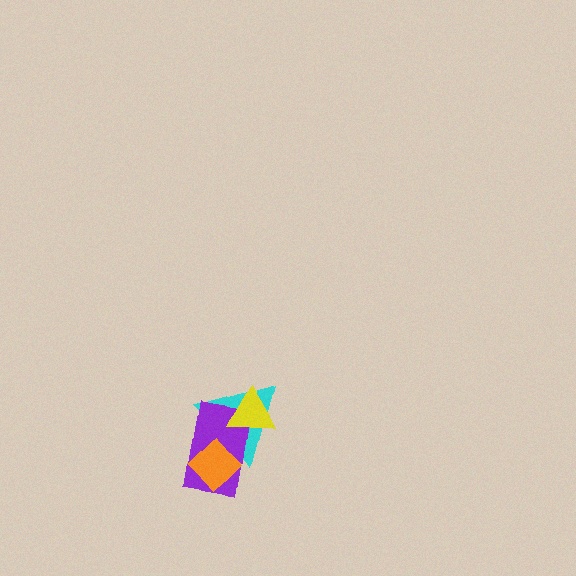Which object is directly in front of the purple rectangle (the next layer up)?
The yellow triangle is directly in front of the purple rectangle.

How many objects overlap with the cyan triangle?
3 objects overlap with the cyan triangle.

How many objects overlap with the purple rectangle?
3 objects overlap with the purple rectangle.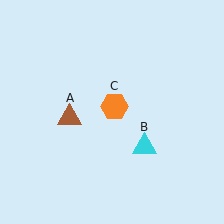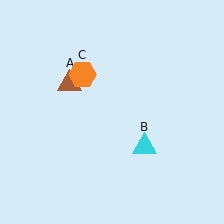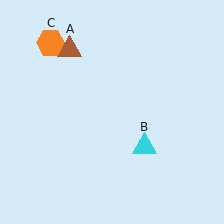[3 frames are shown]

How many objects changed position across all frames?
2 objects changed position: brown triangle (object A), orange hexagon (object C).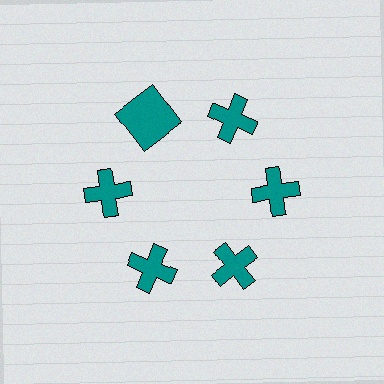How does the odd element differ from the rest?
It has a different shape: square instead of cross.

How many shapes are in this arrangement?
There are 6 shapes arranged in a ring pattern.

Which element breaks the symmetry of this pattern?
The teal square at roughly the 11 o'clock position breaks the symmetry. All other shapes are teal crosses.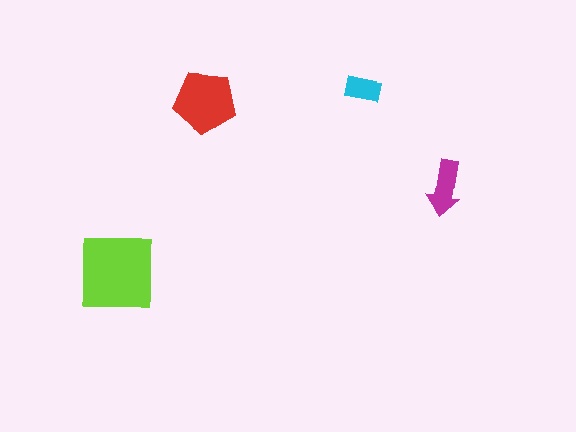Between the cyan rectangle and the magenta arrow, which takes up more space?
The magenta arrow.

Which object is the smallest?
The cyan rectangle.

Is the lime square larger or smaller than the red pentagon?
Larger.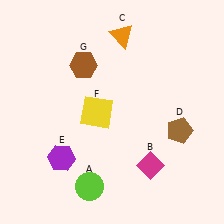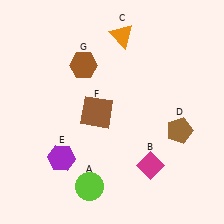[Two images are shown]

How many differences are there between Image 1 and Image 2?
There is 1 difference between the two images.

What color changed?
The square (F) changed from yellow in Image 1 to brown in Image 2.